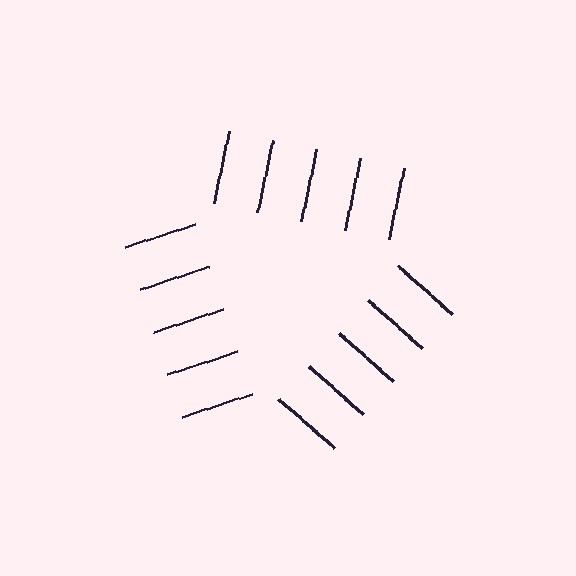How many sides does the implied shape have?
3 sides — the line-ends trace a triangle.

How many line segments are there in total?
15 — 5 along each of the 3 edges.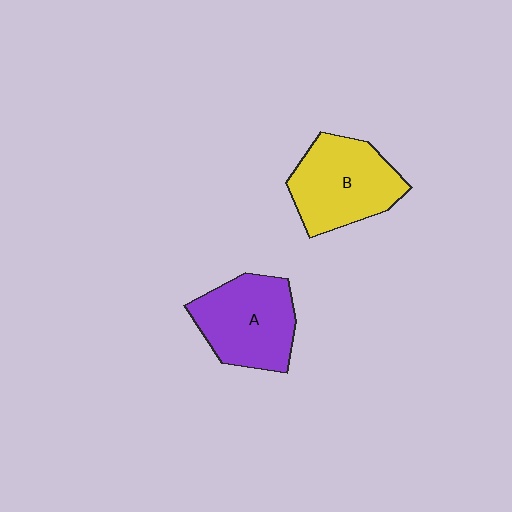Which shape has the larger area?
Shape B (yellow).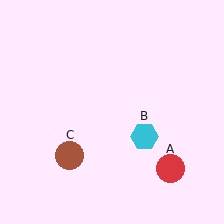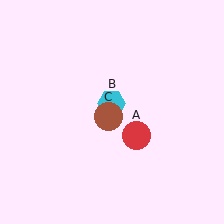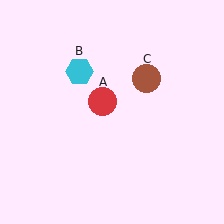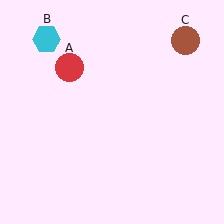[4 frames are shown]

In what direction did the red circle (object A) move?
The red circle (object A) moved up and to the left.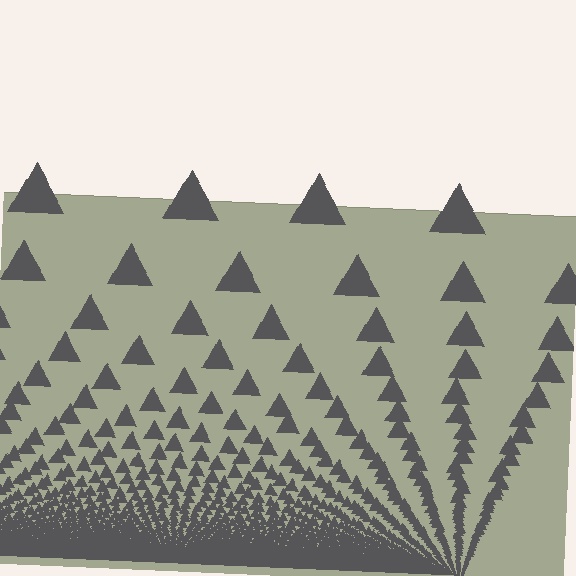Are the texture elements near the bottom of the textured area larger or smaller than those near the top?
Smaller. The gradient is inverted — elements near the bottom are smaller and denser.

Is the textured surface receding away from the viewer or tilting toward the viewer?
The surface appears to tilt toward the viewer. Texture elements get larger and sparser toward the top.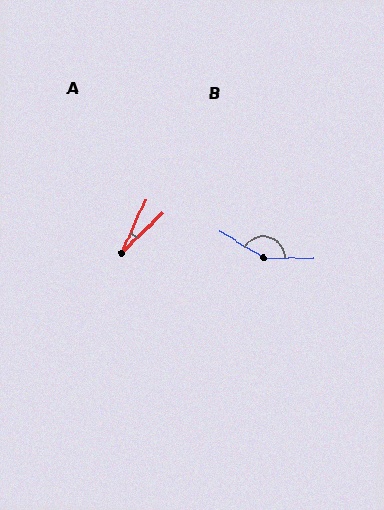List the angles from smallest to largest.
A (22°), B (151°).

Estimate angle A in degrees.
Approximately 22 degrees.